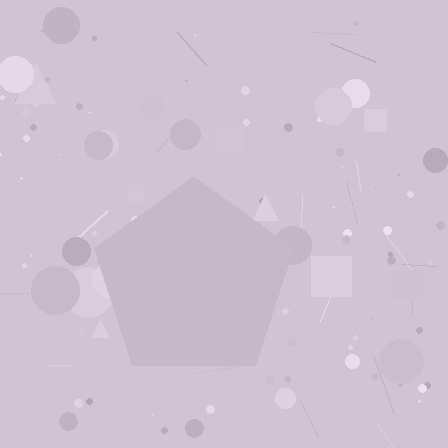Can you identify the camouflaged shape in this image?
The camouflaged shape is a pentagon.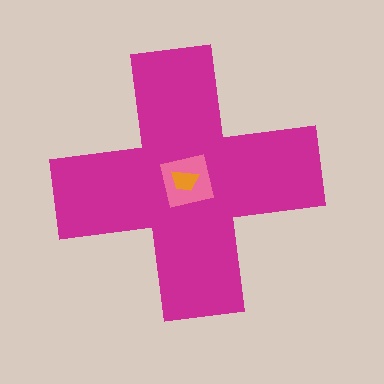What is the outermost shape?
The magenta cross.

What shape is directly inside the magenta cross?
The pink square.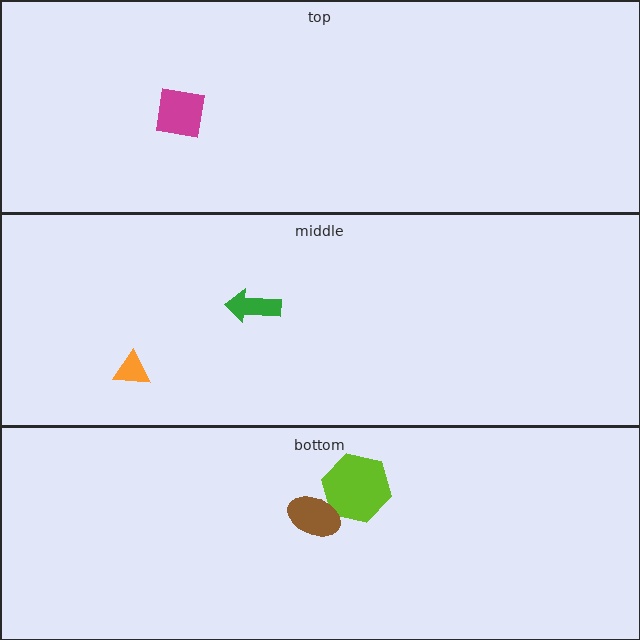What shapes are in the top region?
The magenta square.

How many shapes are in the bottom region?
2.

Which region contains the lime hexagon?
The bottom region.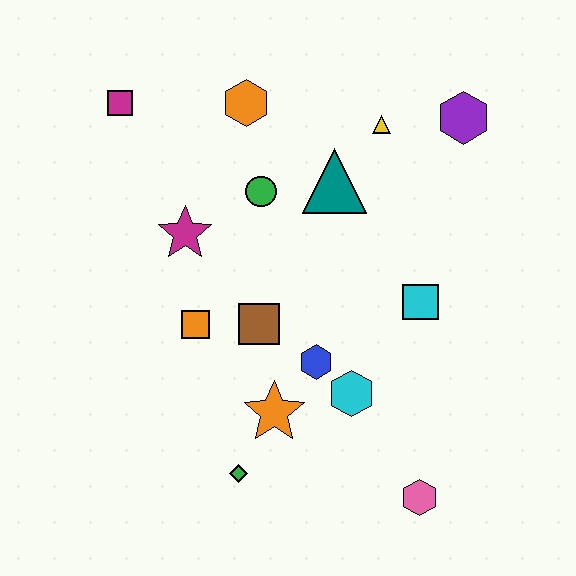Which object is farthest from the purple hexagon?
The green diamond is farthest from the purple hexagon.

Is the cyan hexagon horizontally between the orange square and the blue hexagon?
No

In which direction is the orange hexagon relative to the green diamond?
The orange hexagon is above the green diamond.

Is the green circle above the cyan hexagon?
Yes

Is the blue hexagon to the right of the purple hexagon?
No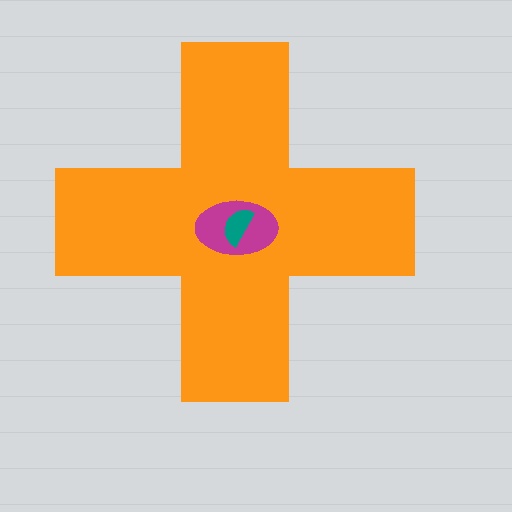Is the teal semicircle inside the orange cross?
Yes.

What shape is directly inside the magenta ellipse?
The teal semicircle.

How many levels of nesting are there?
3.